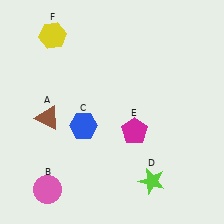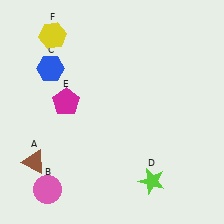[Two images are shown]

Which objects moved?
The objects that moved are: the brown triangle (A), the blue hexagon (C), the magenta pentagon (E).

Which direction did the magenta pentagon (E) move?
The magenta pentagon (E) moved left.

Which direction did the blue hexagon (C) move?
The blue hexagon (C) moved up.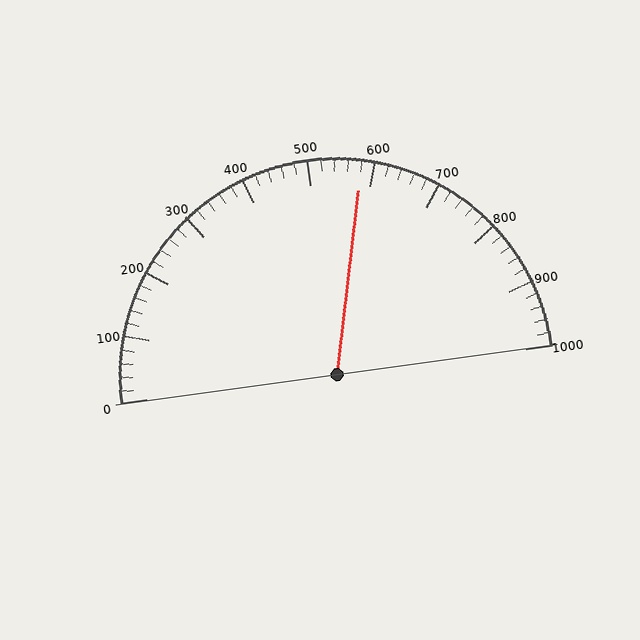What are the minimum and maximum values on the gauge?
The gauge ranges from 0 to 1000.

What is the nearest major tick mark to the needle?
The nearest major tick mark is 600.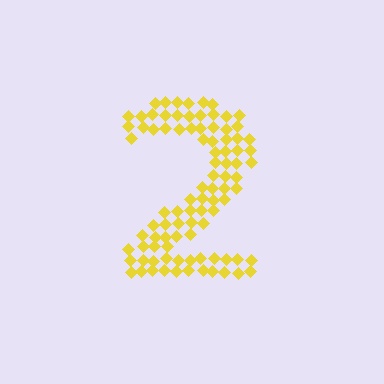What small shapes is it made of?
It is made of small diamonds.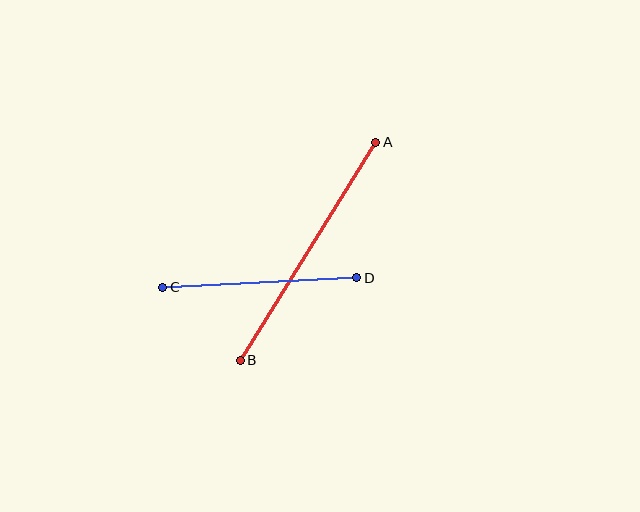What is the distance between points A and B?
The distance is approximately 257 pixels.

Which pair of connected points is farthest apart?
Points A and B are farthest apart.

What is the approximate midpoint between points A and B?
The midpoint is at approximately (308, 251) pixels.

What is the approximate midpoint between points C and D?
The midpoint is at approximately (260, 282) pixels.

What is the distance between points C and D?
The distance is approximately 194 pixels.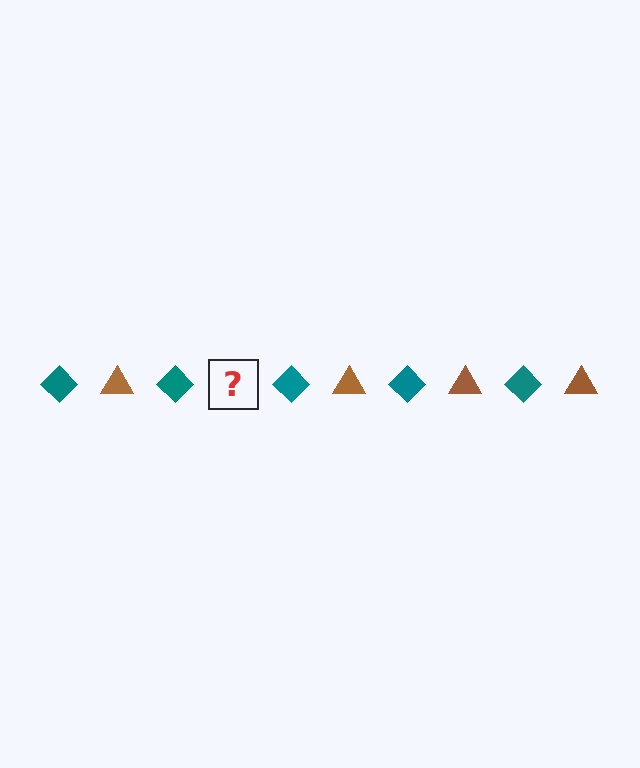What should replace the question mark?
The question mark should be replaced with a brown triangle.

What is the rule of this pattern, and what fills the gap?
The rule is that the pattern alternates between teal diamond and brown triangle. The gap should be filled with a brown triangle.